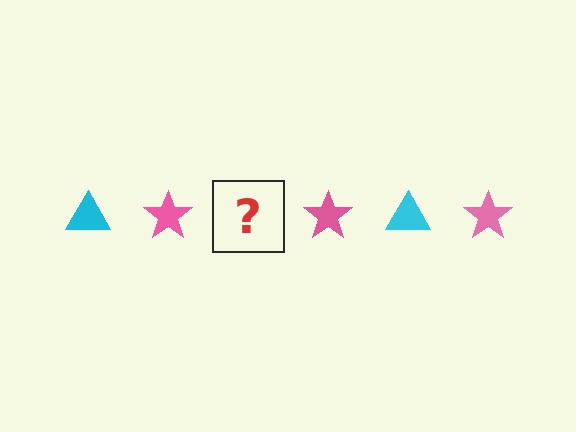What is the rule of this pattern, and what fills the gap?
The rule is that the pattern alternates between cyan triangle and pink star. The gap should be filled with a cyan triangle.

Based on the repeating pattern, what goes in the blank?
The blank should be a cyan triangle.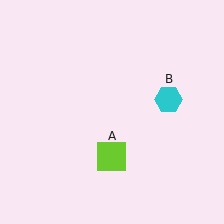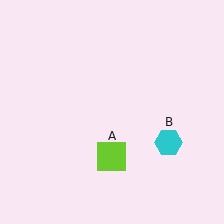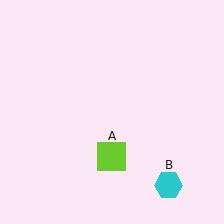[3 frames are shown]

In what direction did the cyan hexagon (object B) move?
The cyan hexagon (object B) moved down.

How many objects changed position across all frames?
1 object changed position: cyan hexagon (object B).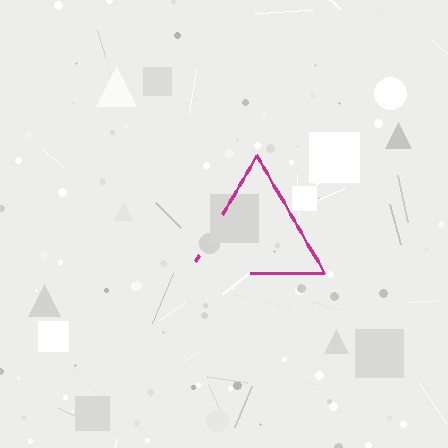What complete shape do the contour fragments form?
The contour fragments form a triangle.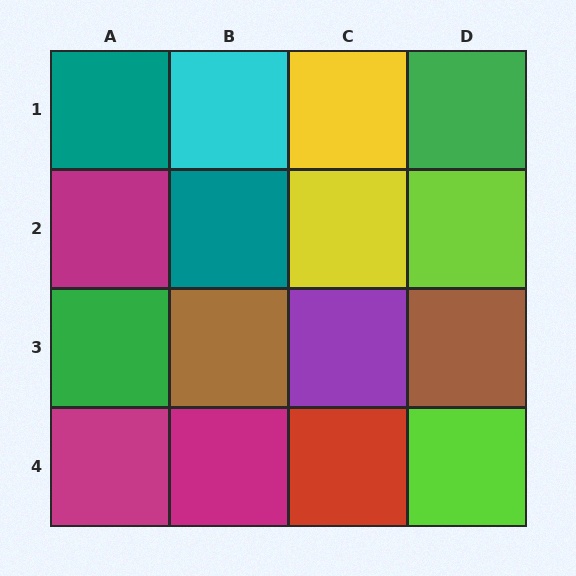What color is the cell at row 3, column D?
Brown.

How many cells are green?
2 cells are green.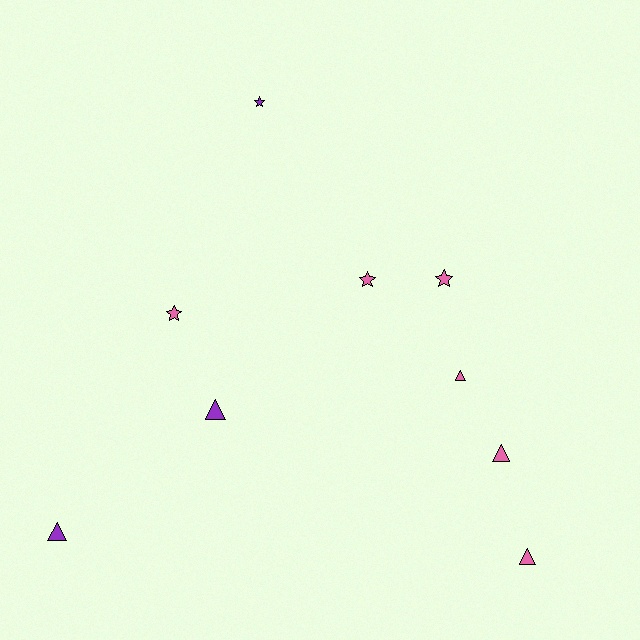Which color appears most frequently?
Pink, with 6 objects.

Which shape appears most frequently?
Triangle, with 5 objects.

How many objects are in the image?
There are 9 objects.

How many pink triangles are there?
There are 3 pink triangles.